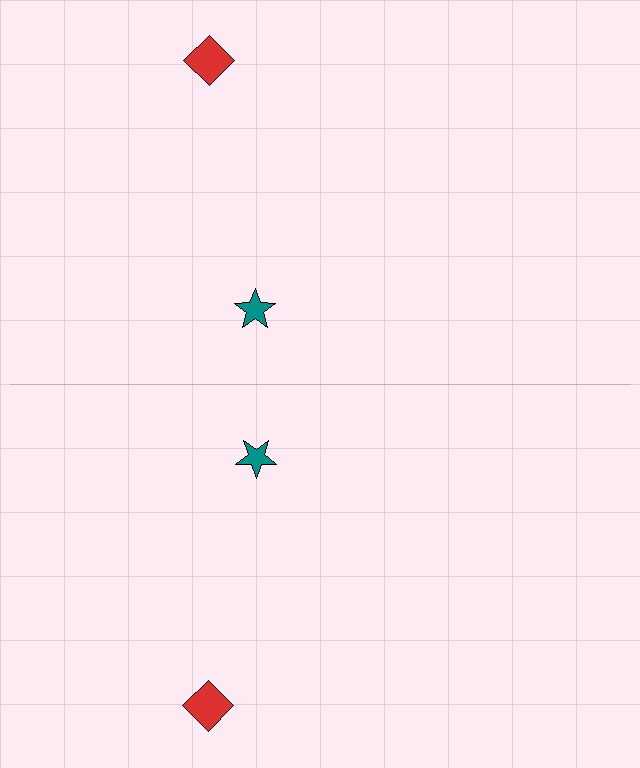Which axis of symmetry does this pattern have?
The pattern has a horizontal axis of symmetry running through the center of the image.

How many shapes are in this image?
There are 4 shapes in this image.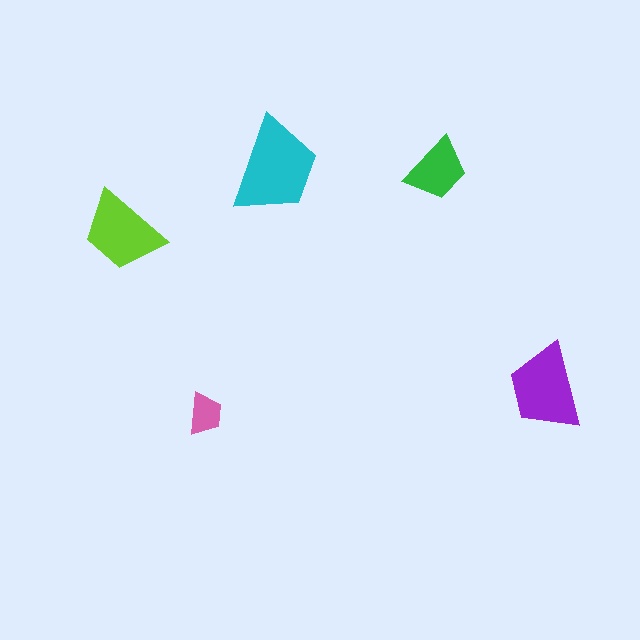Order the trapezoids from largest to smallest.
the cyan one, the purple one, the lime one, the green one, the pink one.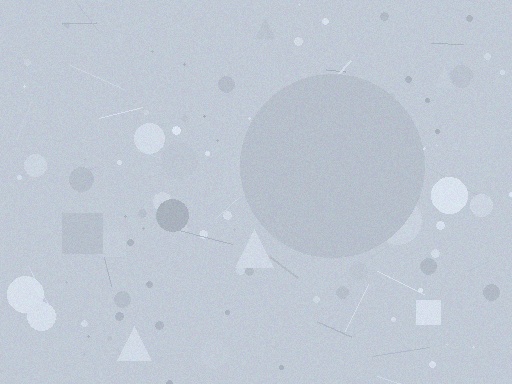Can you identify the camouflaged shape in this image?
The camouflaged shape is a circle.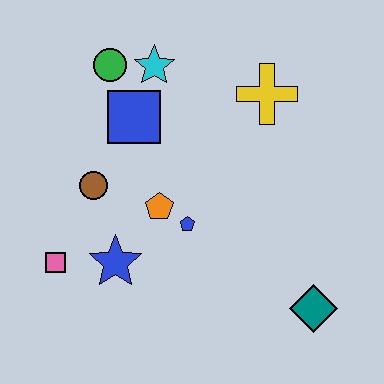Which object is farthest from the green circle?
The teal diamond is farthest from the green circle.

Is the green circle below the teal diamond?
No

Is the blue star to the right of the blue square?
No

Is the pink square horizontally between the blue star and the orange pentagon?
No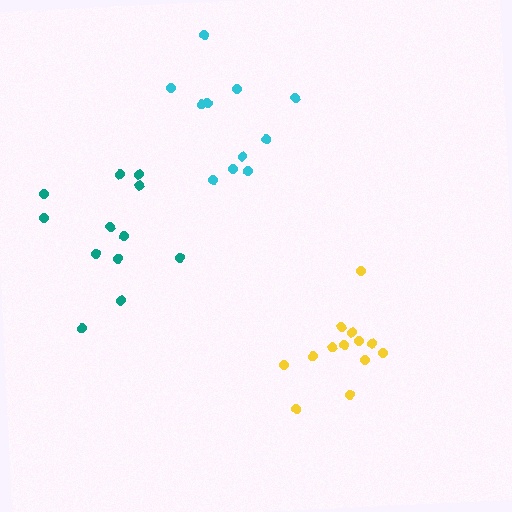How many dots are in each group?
Group 1: 11 dots, Group 2: 13 dots, Group 3: 12 dots (36 total).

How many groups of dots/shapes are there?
There are 3 groups.